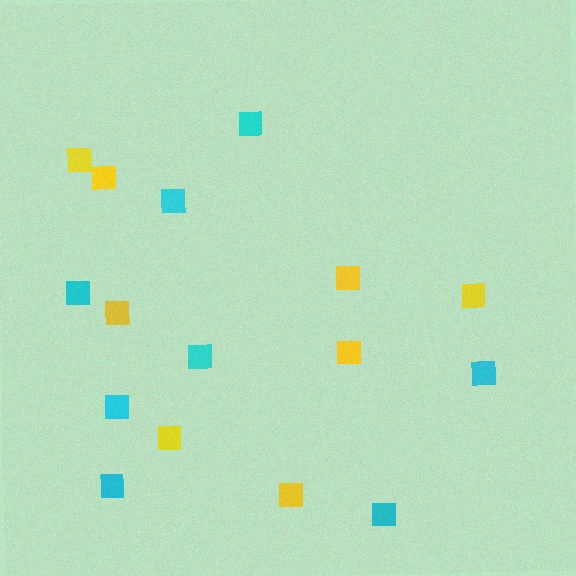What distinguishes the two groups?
There are 2 groups: one group of cyan squares (8) and one group of yellow squares (8).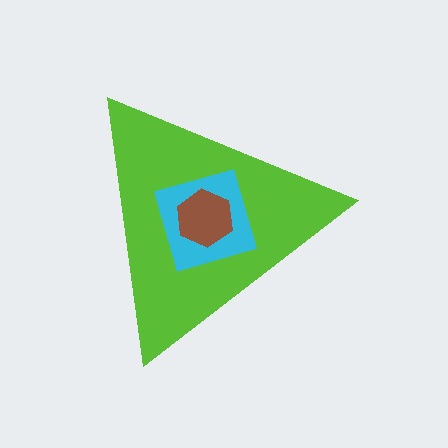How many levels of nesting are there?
3.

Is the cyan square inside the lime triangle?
Yes.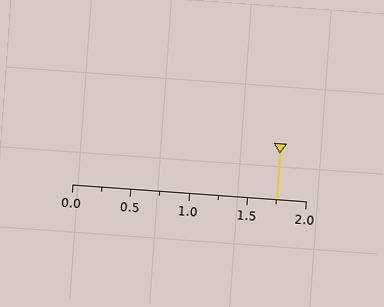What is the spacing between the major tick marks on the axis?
The major ticks are spaced 0.5 apart.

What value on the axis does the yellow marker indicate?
The marker indicates approximately 1.75.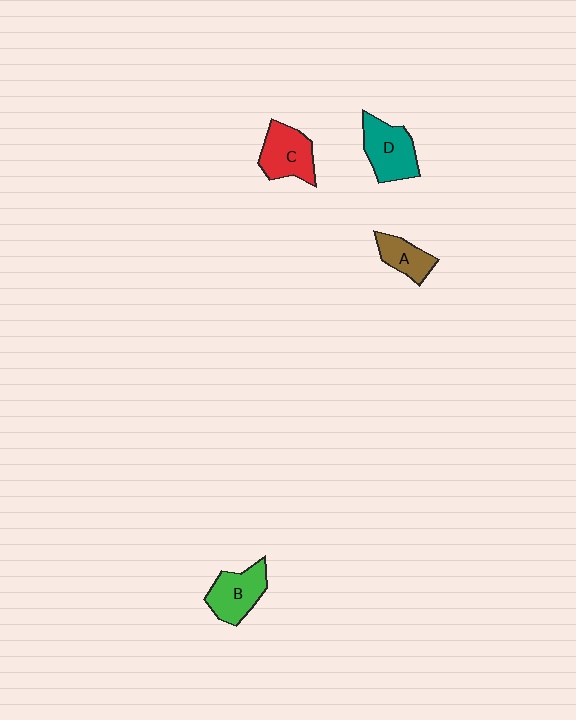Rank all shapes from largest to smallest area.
From largest to smallest: D (teal), C (red), B (green), A (brown).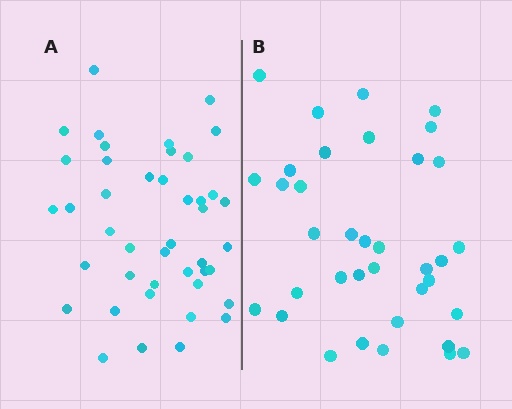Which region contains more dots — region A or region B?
Region A (the left region) has more dots.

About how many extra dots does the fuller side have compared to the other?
Region A has roughly 8 or so more dots than region B.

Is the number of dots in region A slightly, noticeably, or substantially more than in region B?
Region A has only slightly more — the two regions are fairly close. The ratio is roughly 1.2 to 1.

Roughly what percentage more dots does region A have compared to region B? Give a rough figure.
About 20% more.